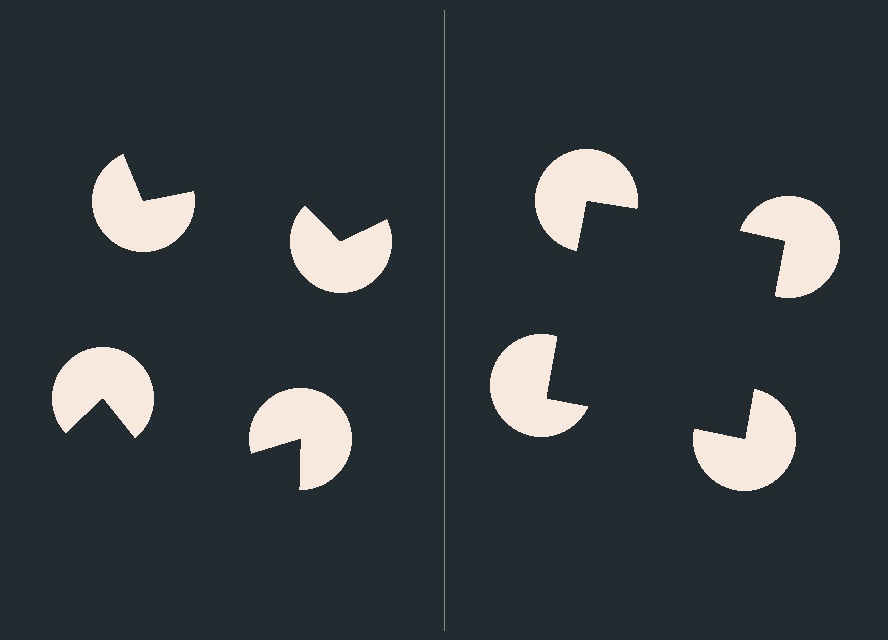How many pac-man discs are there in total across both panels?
8 — 4 on each side.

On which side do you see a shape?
An illusory square appears on the right side. On the left side the wedge cuts are rotated, so no coherent shape forms.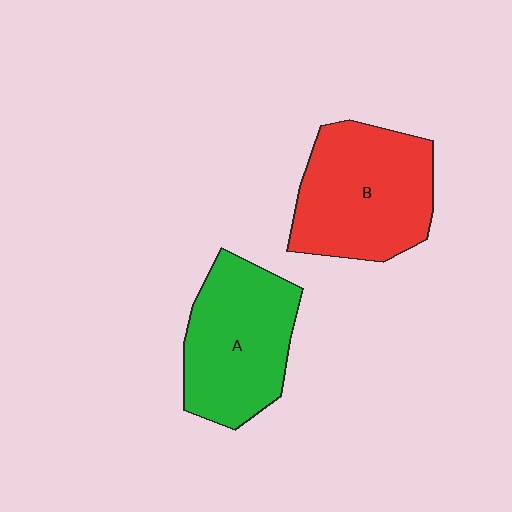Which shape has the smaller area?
Shape A (green).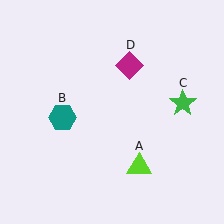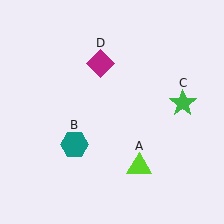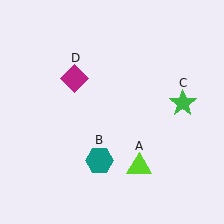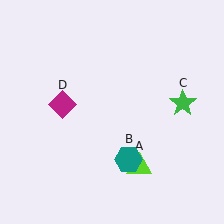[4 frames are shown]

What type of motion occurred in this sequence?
The teal hexagon (object B), magenta diamond (object D) rotated counterclockwise around the center of the scene.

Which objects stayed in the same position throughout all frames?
Lime triangle (object A) and green star (object C) remained stationary.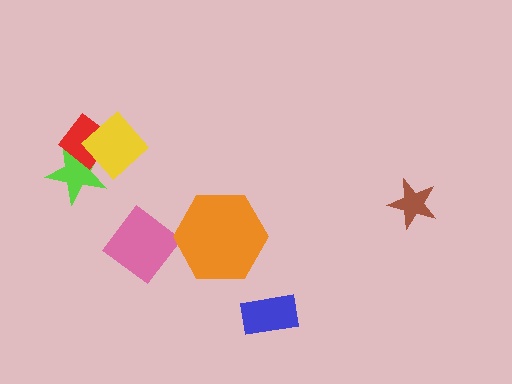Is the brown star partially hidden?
No, no other shape covers it.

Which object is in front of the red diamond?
The yellow diamond is in front of the red diamond.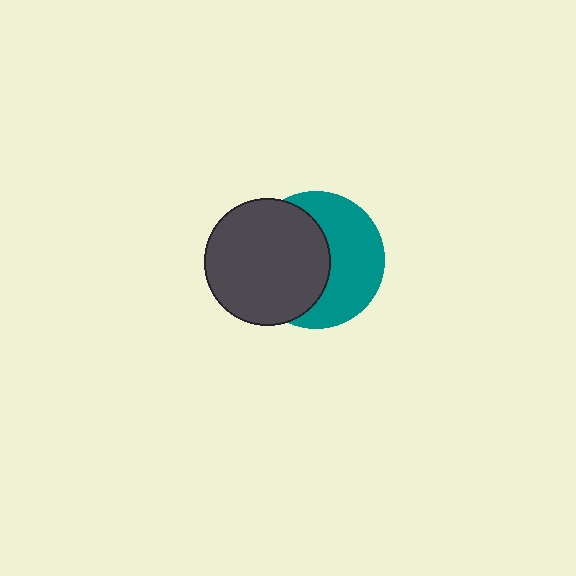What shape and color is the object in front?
The object in front is a dark gray circle.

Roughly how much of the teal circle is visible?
About half of it is visible (roughly 50%).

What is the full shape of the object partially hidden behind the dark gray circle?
The partially hidden object is a teal circle.